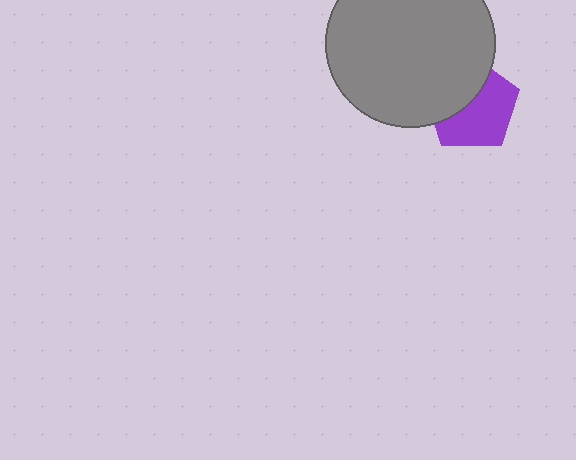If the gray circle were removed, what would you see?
You would see the complete purple pentagon.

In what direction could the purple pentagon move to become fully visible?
The purple pentagon could move toward the lower-right. That would shift it out from behind the gray circle entirely.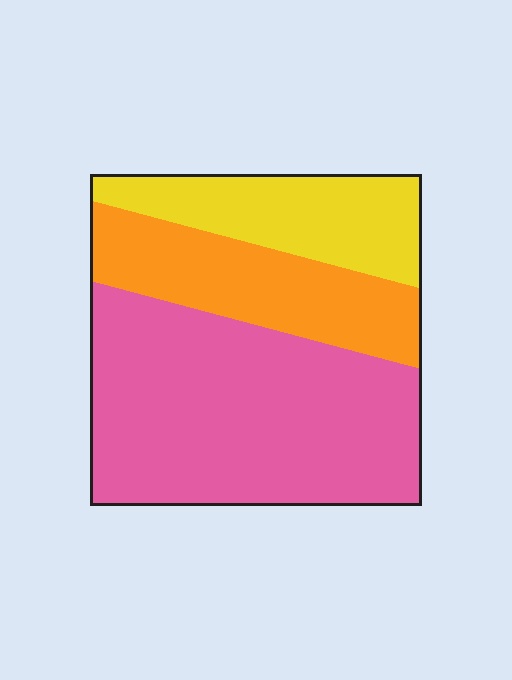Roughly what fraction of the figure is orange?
Orange covers around 25% of the figure.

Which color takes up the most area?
Pink, at roughly 55%.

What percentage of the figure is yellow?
Yellow takes up less than a quarter of the figure.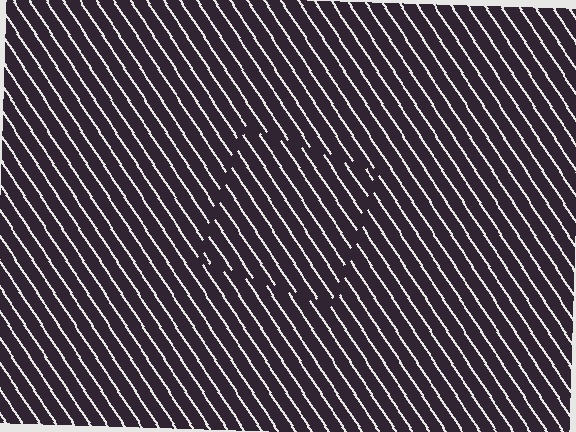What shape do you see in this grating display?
An illusory square. The interior of the shape contains the same grating, shifted by half a period — the contour is defined by the phase discontinuity where line-ends from the inner and outer gratings abut.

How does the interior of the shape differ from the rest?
The interior of the shape contains the same grating, shifted by half a period — the contour is defined by the phase discontinuity where line-ends from the inner and outer gratings abut.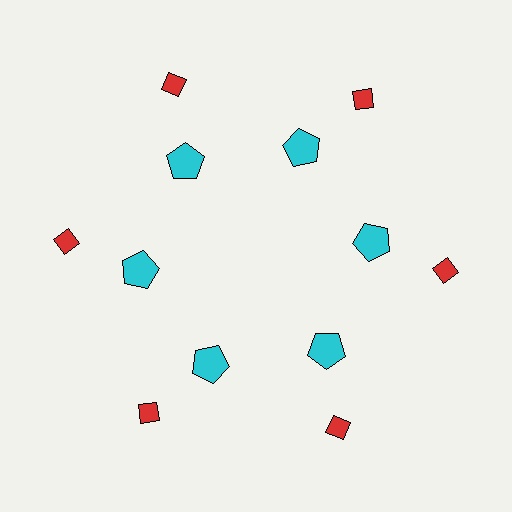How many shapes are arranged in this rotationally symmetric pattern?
There are 12 shapes, arranged in 6 groups of 2.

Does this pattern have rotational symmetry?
Yes, this pattern has 6-fold rotational symmetry. It looks the same after rotating 60 degrees around the center.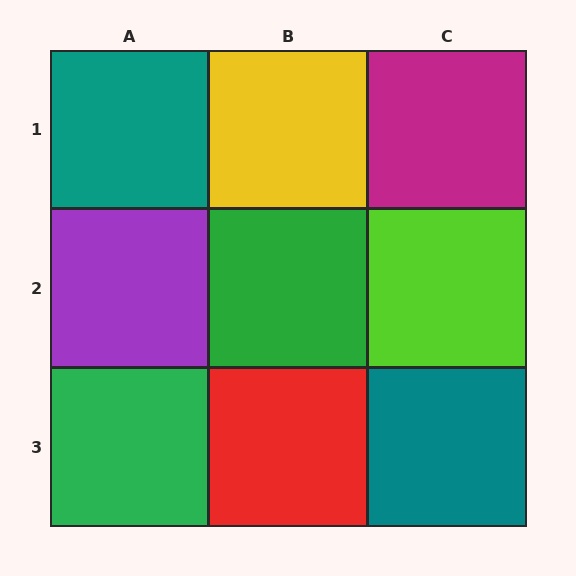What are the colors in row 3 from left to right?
Green, red, teal.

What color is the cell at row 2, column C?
Lime.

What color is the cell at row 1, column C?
Magenta.